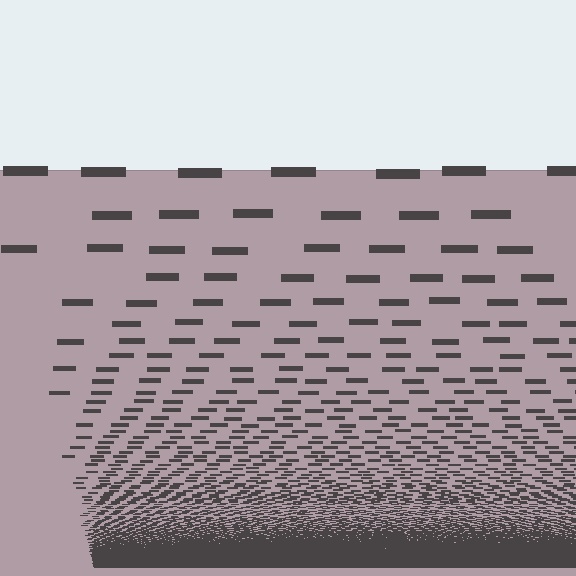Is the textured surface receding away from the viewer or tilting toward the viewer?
The surface appears to tilt toward the viewer. Texture elements get larger and sparser toward the top.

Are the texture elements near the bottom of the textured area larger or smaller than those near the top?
Smaller. The gradient is inverted — elements near the bottom are smaller and denser.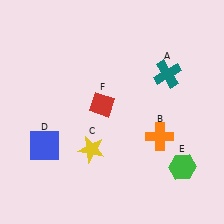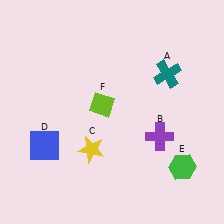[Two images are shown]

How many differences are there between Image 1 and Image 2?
There are 2 differences between the two images.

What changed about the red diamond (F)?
In Image 1, F is red. In Image 2, it changed to lime.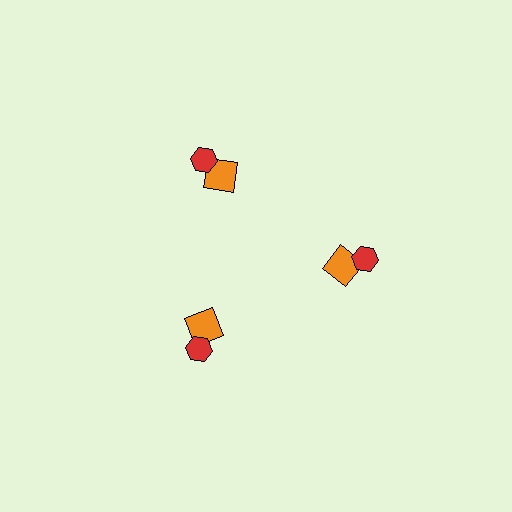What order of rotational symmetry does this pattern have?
This pattern has 3-fold rotational symmetry.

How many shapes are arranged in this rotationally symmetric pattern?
There are 6 shapes, arranged in 3 groups of 2.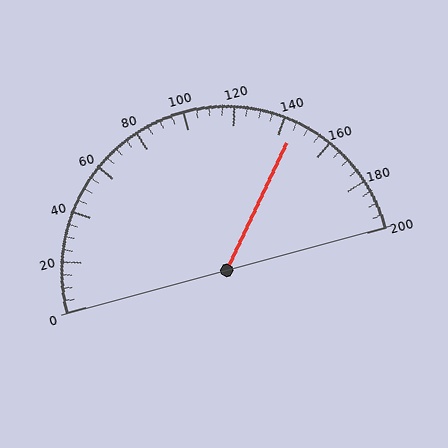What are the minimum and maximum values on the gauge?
The gauge ranges from 0 to 200.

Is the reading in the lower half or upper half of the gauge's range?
The reading is in the upper half of the range (0 to 200).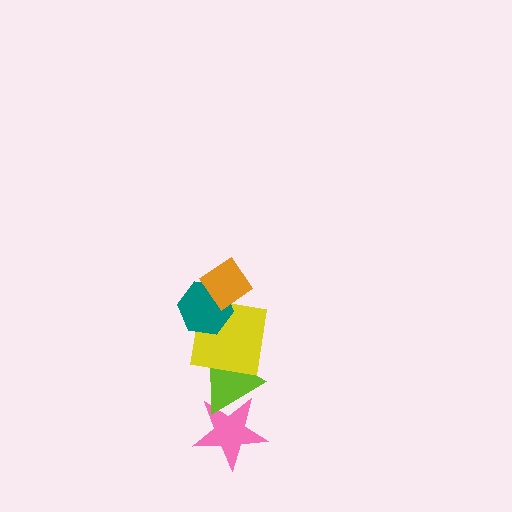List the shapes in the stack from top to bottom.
From top to bottom: the orange diamond, the teal hexagon, the yellow square, the lime triangle, the pink star.